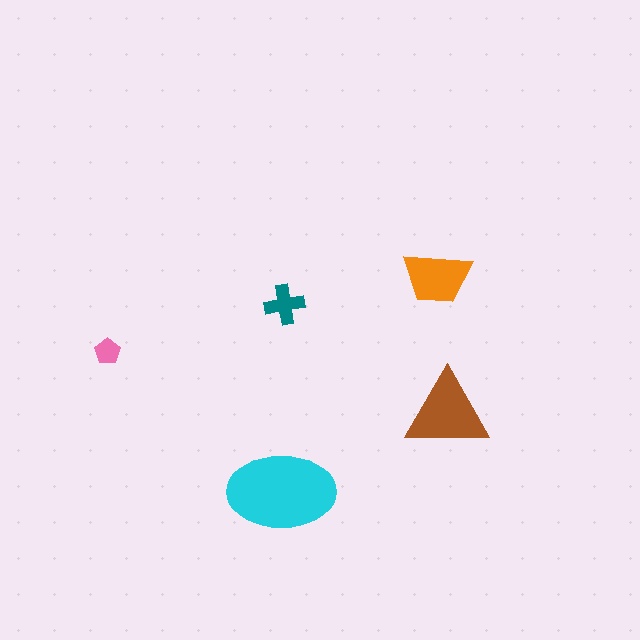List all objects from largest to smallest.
The cyan ellipse, the brown triangle, the orange trapezoid, the teal cross, the pink pentagon.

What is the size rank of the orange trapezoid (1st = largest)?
3rd.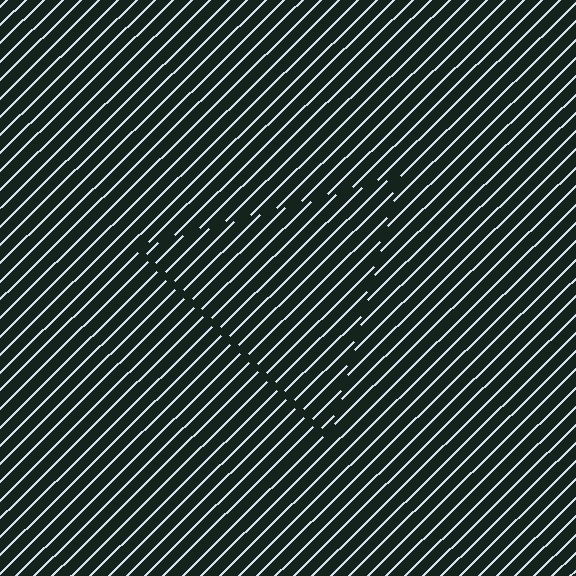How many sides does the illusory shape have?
3 sides — the line-ends trace a triangle.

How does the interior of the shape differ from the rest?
The interior of the shape contains the same grating, shifted by half a period — the contour is defined by the phase discontinuity where line-ends from the inner and outer gratings abut.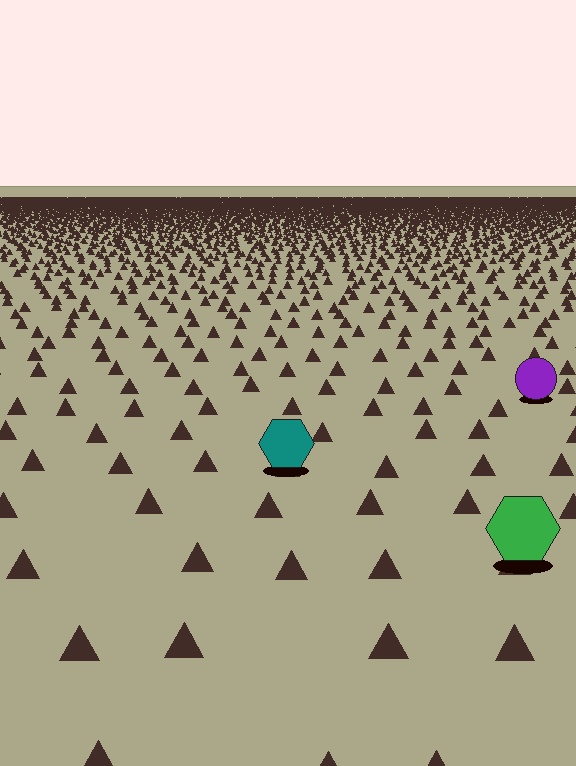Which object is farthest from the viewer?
The purple circle is farthest from the viewer. It appears smaller and the ground texture around it is denser.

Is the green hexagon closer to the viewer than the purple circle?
Yes. The green hexagon is closer — you can tell from the texture gradient: the ground texture is coarser near it.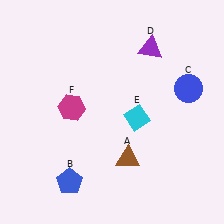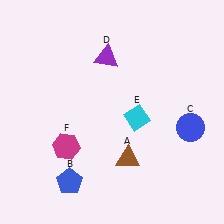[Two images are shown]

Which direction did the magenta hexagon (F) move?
The magenta hexagon (F) moved down.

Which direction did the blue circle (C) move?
The blue circle (C) moved down.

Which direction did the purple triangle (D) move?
The purple triangle (D) moved left.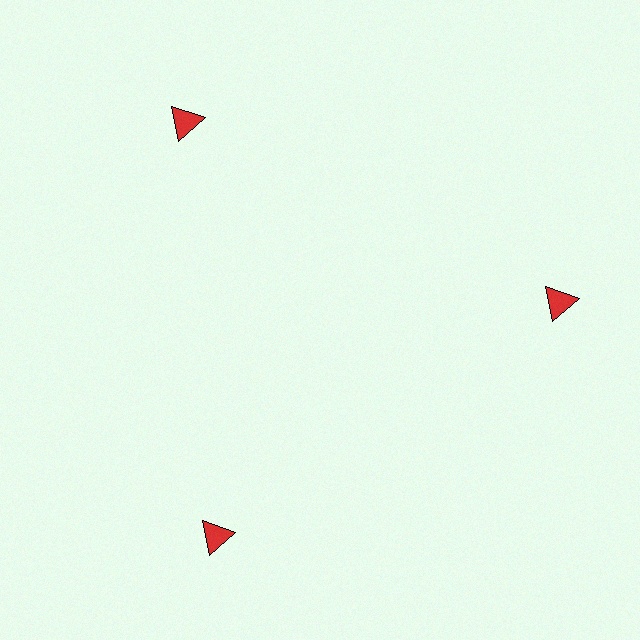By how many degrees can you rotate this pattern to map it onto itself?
The pattern maps onto itself every 120 degrees of rotation.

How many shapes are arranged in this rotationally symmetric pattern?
There are 3 shapes, arranged in 3 groups of 1.